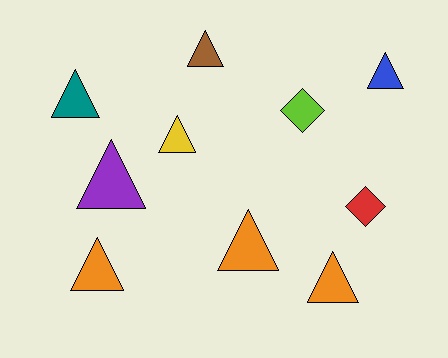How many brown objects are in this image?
There is 1 brown object.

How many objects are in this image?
There are 10 objects.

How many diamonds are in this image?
There are 2 diamonds.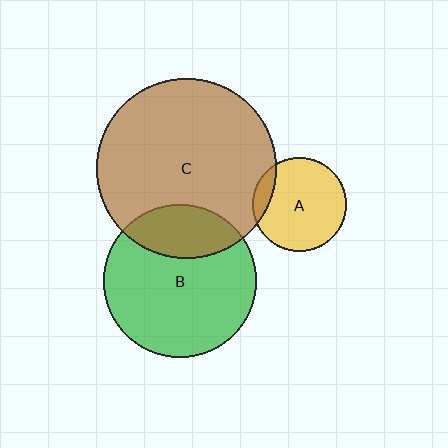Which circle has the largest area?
Circle C (brown).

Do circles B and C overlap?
Yes.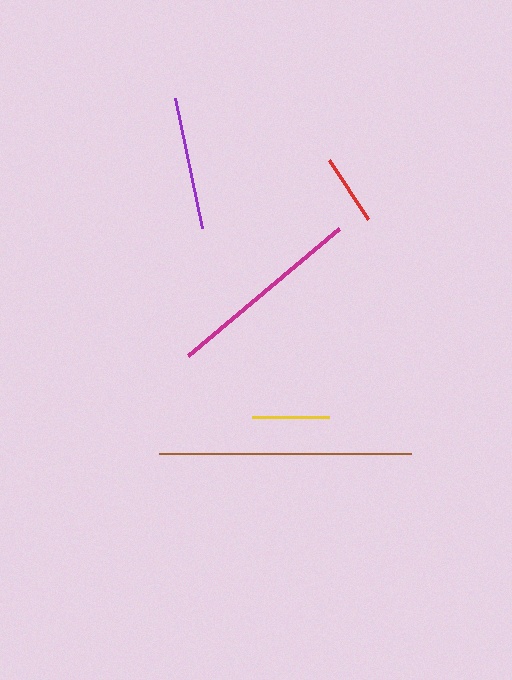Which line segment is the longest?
The brown line is the longest at approximately 253 pixels.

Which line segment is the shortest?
The red line is the shortest at approximately 71 pixels.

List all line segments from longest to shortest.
From longest to shortest: brown, magenta, purple, yellow, red.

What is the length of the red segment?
The red segment is approximately 71 pixels long.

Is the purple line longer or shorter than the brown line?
The brown line is longer than the purple line.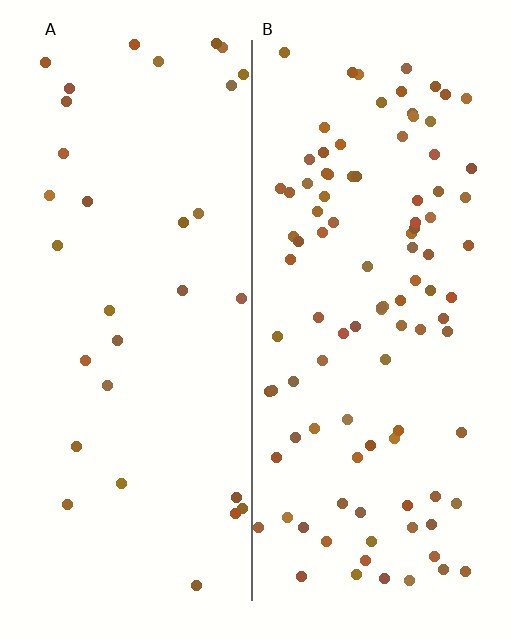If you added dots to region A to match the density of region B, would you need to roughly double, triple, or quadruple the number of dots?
Approximately triple.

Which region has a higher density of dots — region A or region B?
B (the right).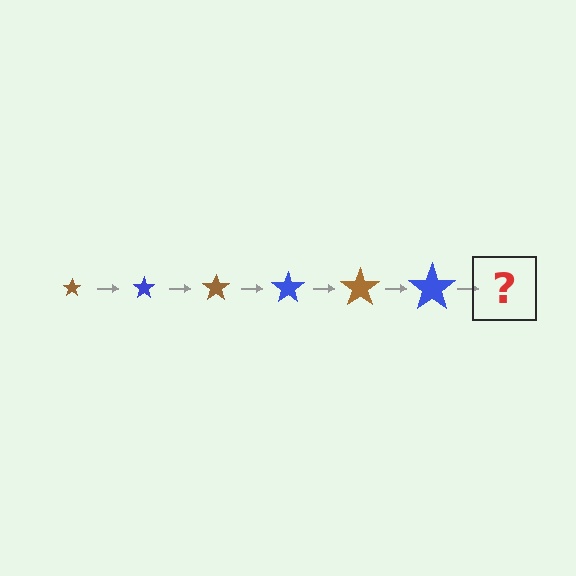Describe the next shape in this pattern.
It should be a brown star, larger than the previous one.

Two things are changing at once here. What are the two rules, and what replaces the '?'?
The two rules are that the star grows larger each step and the color cycles through brown and blue. The '?' should be a brown star, larger than the previous one.